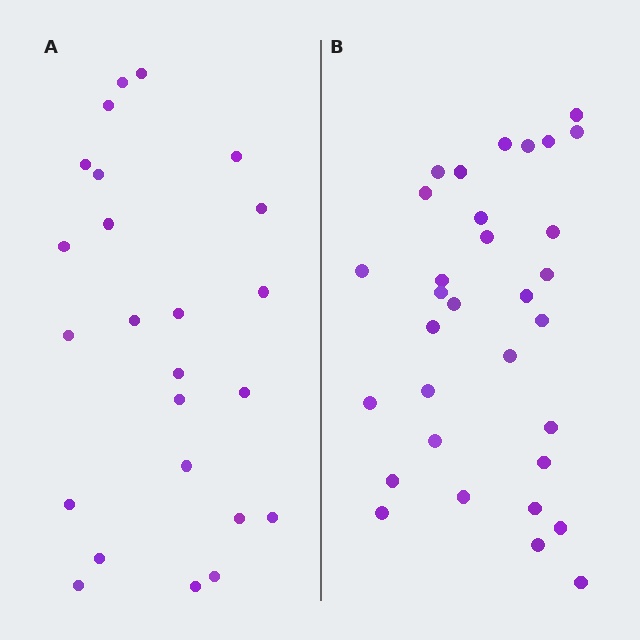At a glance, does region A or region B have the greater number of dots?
Region B (the right region) has more dots.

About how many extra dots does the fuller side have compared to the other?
Region B has roughly 8 or so more dots than region A.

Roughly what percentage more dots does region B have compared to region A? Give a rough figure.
About 35% more.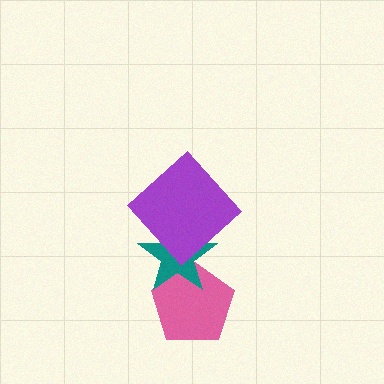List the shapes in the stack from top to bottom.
From top to bottom: the purple diamond, the teal star, the pink pentagon.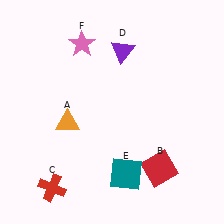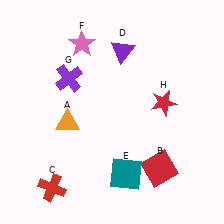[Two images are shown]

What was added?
A purple cross (G), a red star (H) were added in Image 2.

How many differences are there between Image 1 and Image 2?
There are 2 differences between the two images.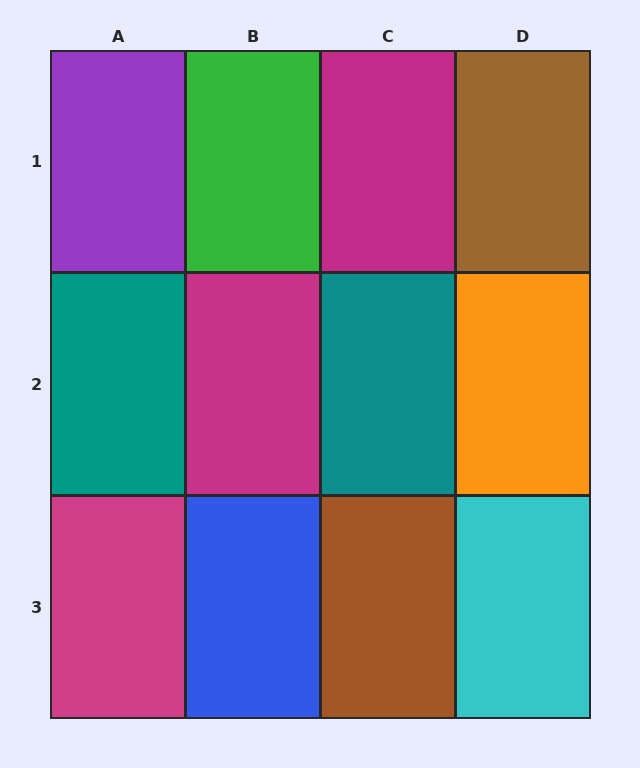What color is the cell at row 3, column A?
Magenta.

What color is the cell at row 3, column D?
Cyan.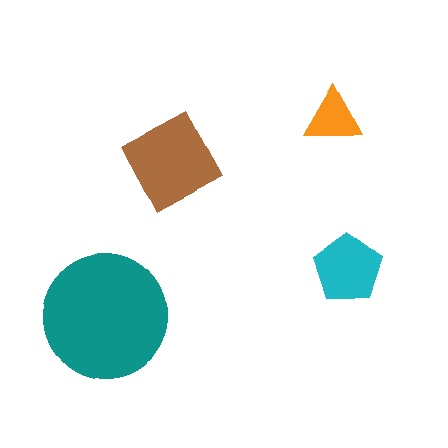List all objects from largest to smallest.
The teal circle, the brown diamond, the cyan pentagon, the orange triangle.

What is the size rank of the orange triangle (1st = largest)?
4th.